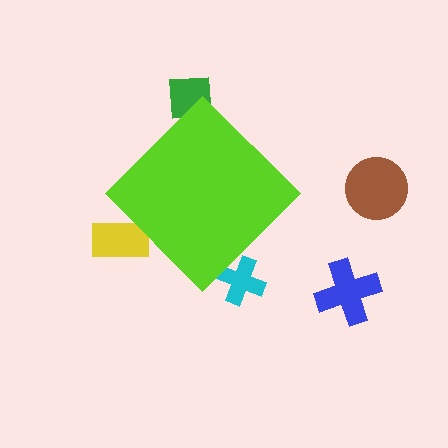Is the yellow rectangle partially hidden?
Yes, the yellow rectangle is partially hidden behind the lime diamond.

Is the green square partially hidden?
Yes, the green square is partially hidden behind the lime diamond.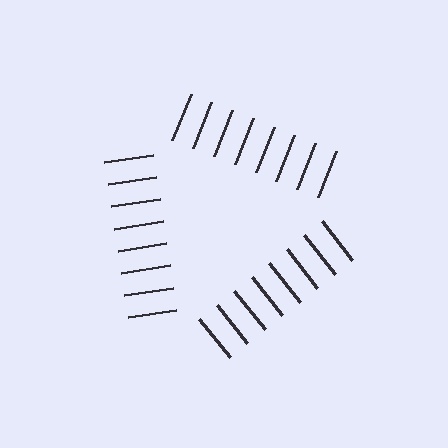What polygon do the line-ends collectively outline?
An illusory triangle — the line segments terminate on its edges but no continuous stroke is drawn.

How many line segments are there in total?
24 — 8 along each of the 3 edges.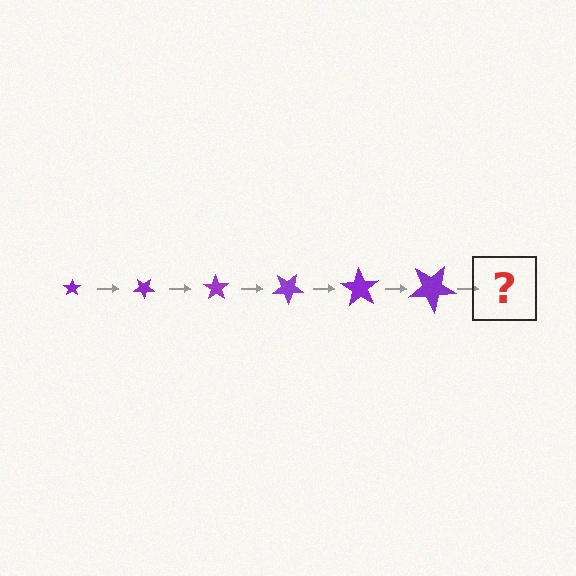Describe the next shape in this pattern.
It should be a star, larger than the previous one and rotated 210 degrees from the start.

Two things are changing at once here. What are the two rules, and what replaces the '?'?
The two rules are that the star grows larger each step and it rotates 35 degrees each step. The '?' should be a star, larger than the previous one and rotated 210 degrees from the start.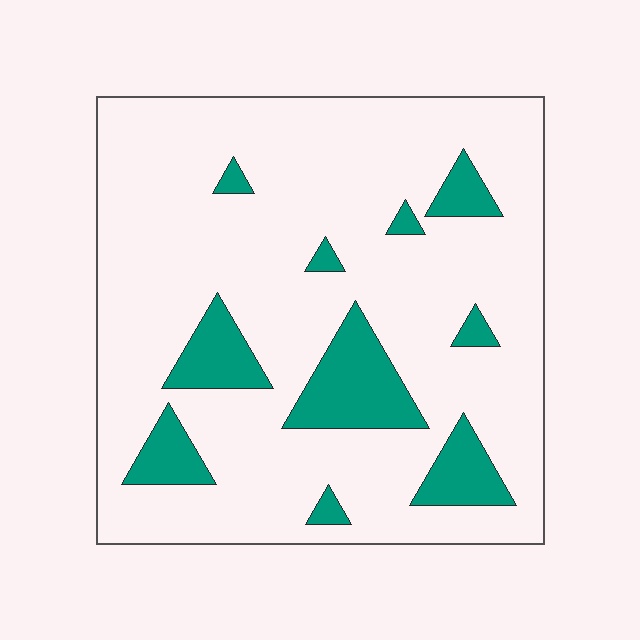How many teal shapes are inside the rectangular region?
10.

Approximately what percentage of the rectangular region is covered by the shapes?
Approximately 15%.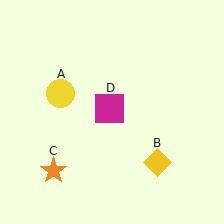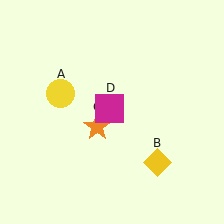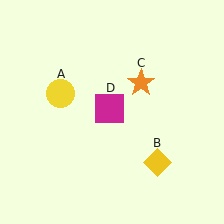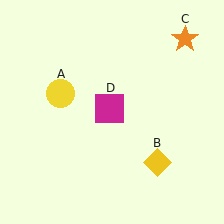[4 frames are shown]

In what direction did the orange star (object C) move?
The orange star (object C) moved up and to the right.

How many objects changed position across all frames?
1 object changed position: orange star (object C).